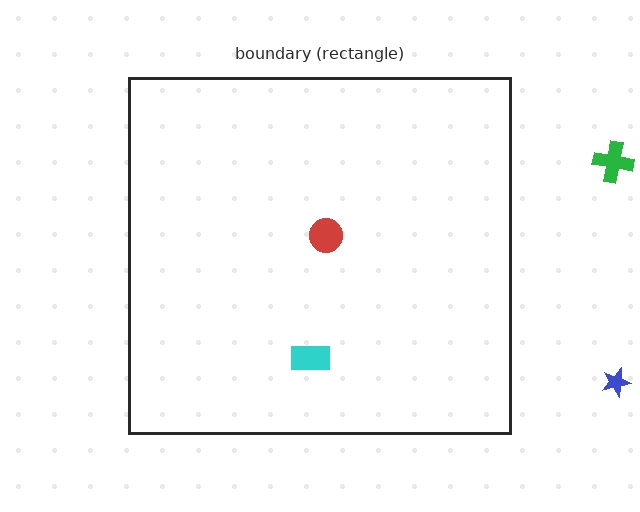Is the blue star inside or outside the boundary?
Outside.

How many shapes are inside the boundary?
2 inside, 2 outside.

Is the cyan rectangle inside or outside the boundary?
Inside.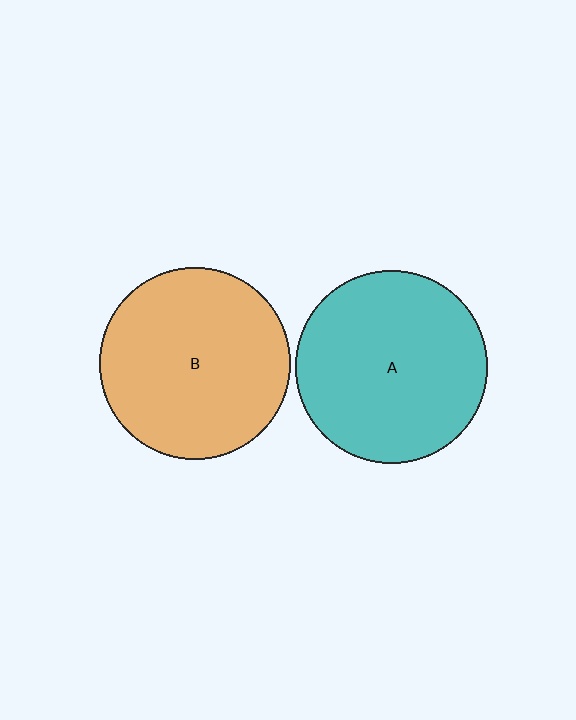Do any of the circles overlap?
No, none of the circles overlap.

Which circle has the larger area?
Circle A (teal).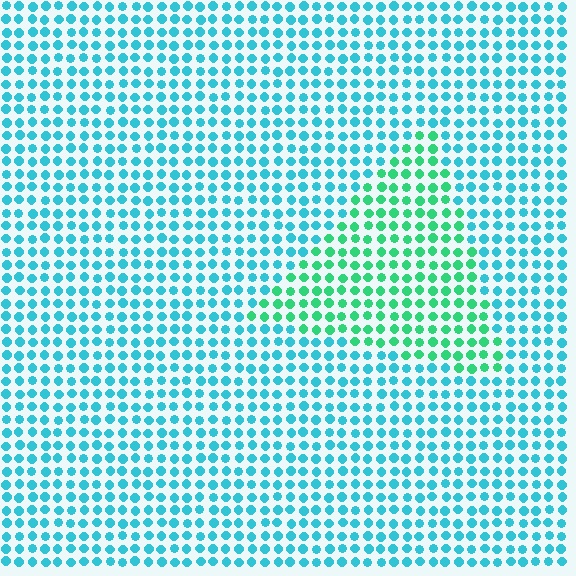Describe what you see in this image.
The image is filled with small cyan elements in a uniform arrangement. A triangle-shaped region is visible where the elements are tinted to a slightly different hue, forming a subtle color boundary.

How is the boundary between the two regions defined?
The boundary is defined purely by a slight shift in hue (about 39 degrees). Spacing, size, and orientation are identical on both sides.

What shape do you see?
I see a triangle.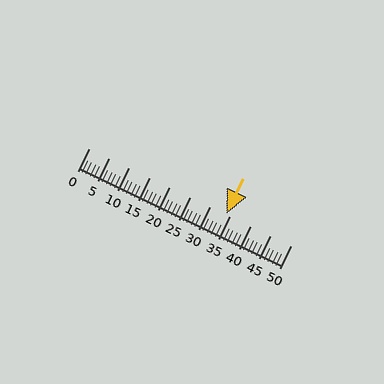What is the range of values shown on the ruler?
The ruler shows values from 0 to 50.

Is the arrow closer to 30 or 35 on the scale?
The arrow is closer to 35.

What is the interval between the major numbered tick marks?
The major tick marks are spaced 5 units apart.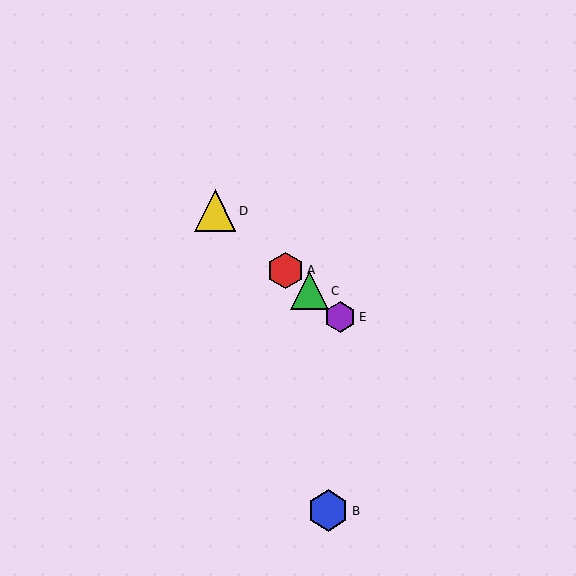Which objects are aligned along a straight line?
Objects A, C, D, E are aligned along a straight line.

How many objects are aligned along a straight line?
4 objects (A, C, D, E) are aligned along a straight line.